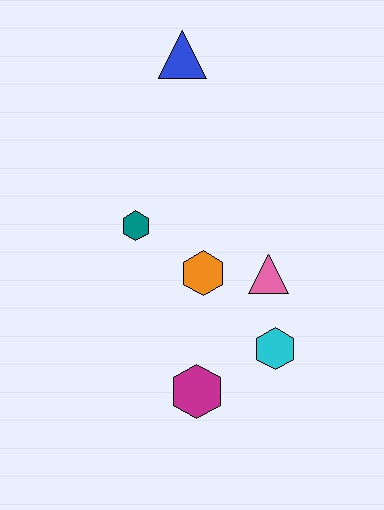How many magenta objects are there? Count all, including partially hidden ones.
There is 1 magenta object.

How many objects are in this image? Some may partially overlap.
There are 6 objects.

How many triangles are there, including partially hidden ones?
There are 2 triangles.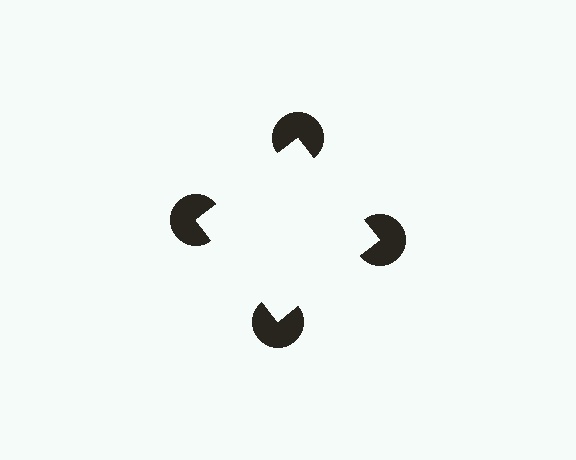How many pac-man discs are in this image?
There are 4 — one at each vertex of the illusory square.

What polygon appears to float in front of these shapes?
An illusory square — its edges are inferred from the aligned wedge cuts in the pac-man discs, not physically drawn.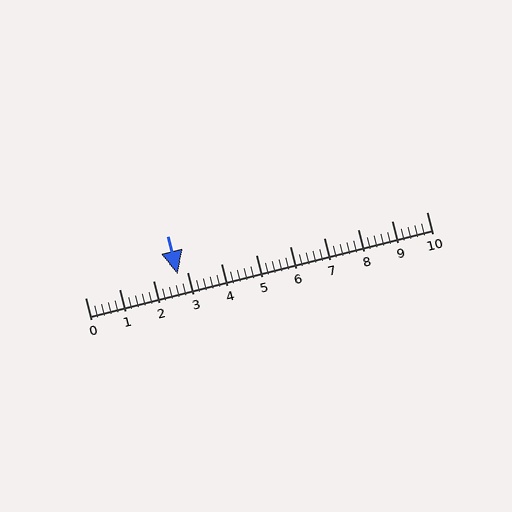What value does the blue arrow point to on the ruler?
The blue arrow points to approximately 2.7.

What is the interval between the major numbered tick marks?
The major tick marks are spaced 1 units apart.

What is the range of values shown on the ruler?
The ruler shows values from 0 to 10.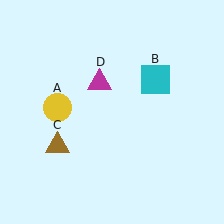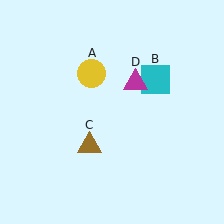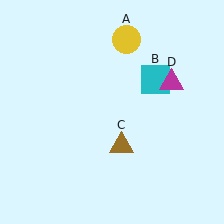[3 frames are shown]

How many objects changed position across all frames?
3 objects changed position: yellow circle (object A), brown triangle (object C), magenta triangle (object D).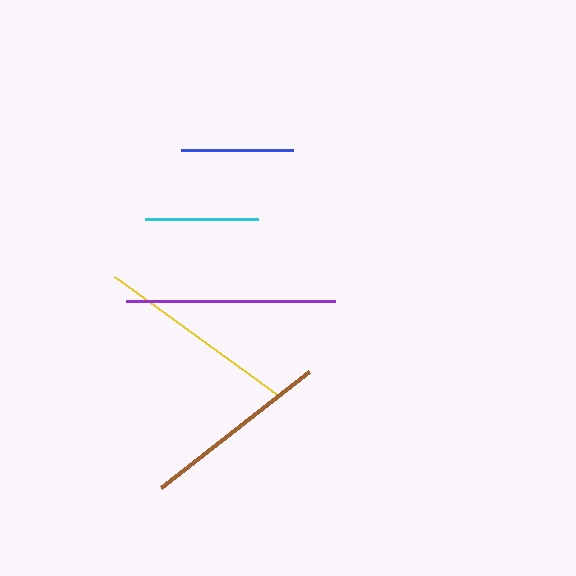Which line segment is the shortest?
The blue line is the shortest at approximately 112 pixels.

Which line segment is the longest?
The purple line is the longest at approximately 209 pixels.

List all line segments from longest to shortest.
From longest to shortest: purple, yellow, brown, cyan, blue.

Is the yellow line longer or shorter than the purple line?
The purple line is longer than the yellow line.